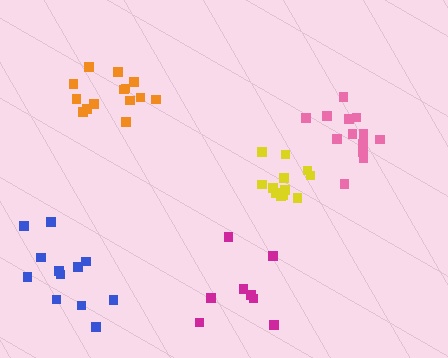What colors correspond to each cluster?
The clusters are colored: yellow, orange, pink, blue, magenta.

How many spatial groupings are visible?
There are 5 spatial groupings.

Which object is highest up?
The orange cluster is topmost.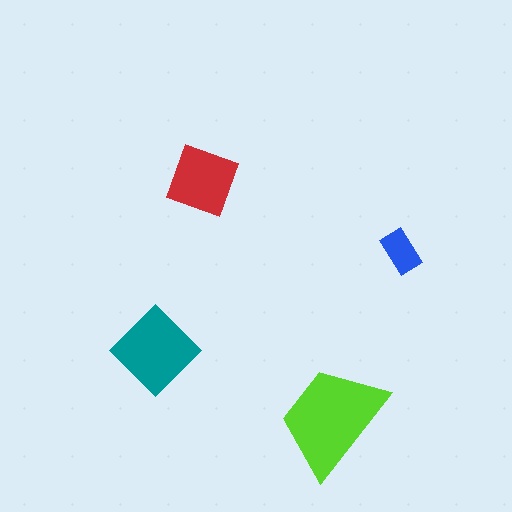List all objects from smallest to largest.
The blue rectangle, the red square, the teal diamond, the lime trapezoid.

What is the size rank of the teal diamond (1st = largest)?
2nd.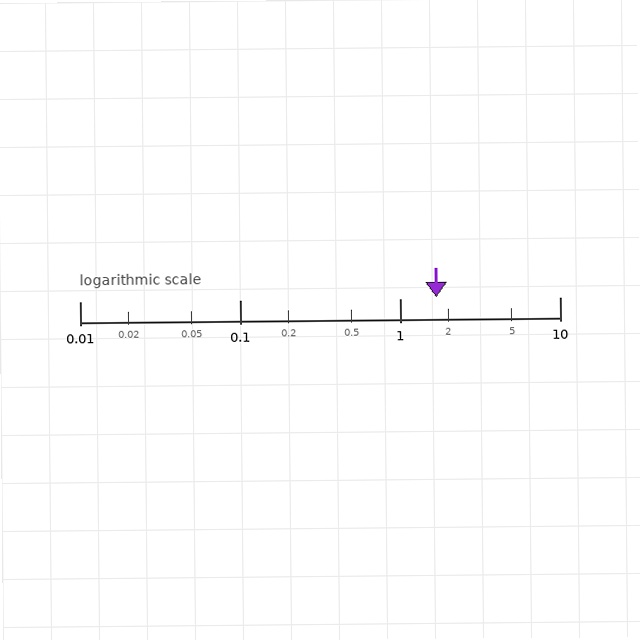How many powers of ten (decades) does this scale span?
The scale spans 3 decades, from 0.01 to 10.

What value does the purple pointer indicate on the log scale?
The pointer indicates approximately 1.7.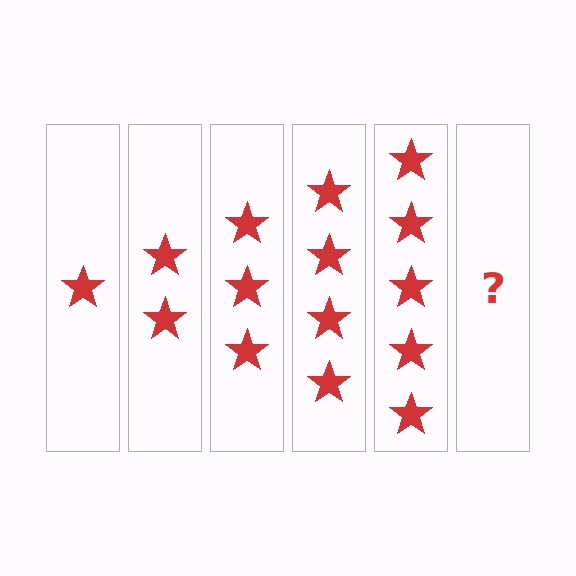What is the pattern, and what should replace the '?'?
The pattern is that each step adds one more star. The '?' should be 6 stars.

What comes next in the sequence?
The next element should be 6 stars.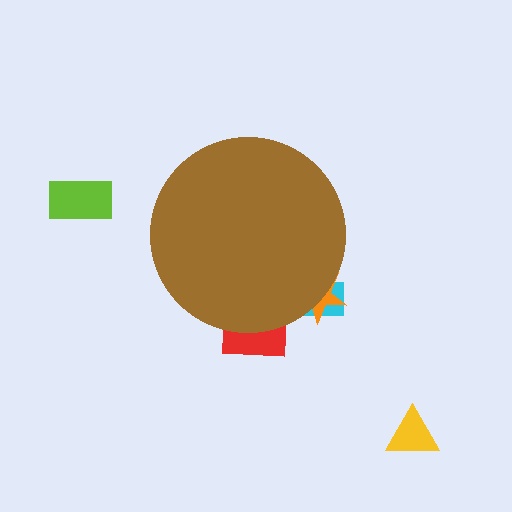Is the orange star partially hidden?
Yes, the orange star is partially hidden behind the brown circle.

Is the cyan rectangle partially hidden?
Yes, the cyan rectangle is partially hidden behind the brown circle.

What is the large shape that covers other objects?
A brown circle.